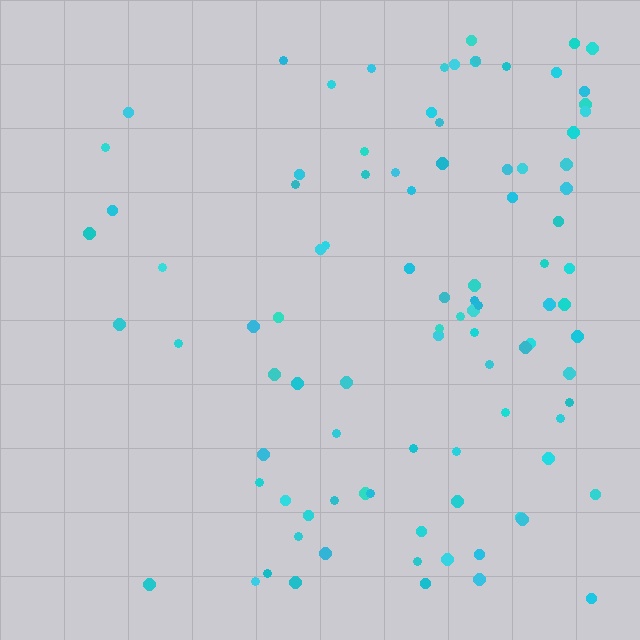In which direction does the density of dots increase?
From left to right, with the right side densest.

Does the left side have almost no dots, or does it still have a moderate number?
Still a moderate number, just noticeably fewer than the right.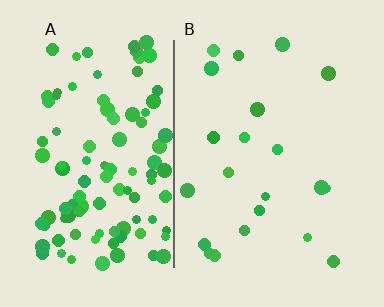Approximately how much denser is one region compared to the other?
Approximately 4.8× — region A over region B.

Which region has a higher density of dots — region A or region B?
A (the left).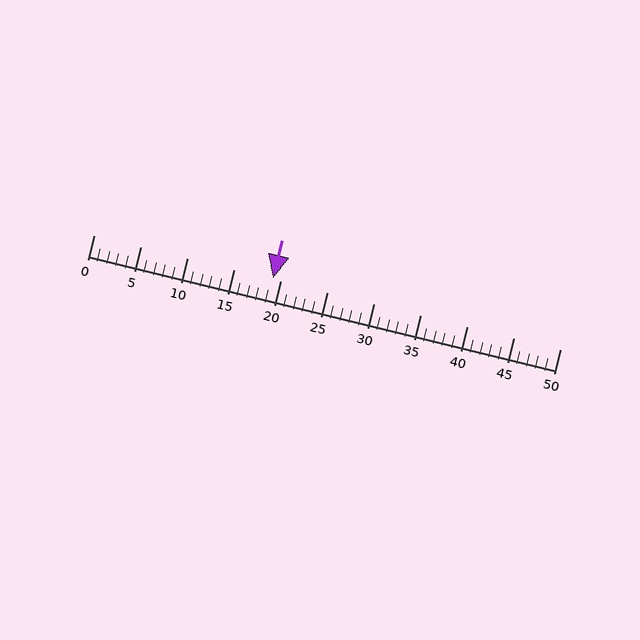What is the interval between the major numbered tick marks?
The major tick marks are spaced 5 units apart.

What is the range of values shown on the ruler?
The ruler shows values from 0 to 50.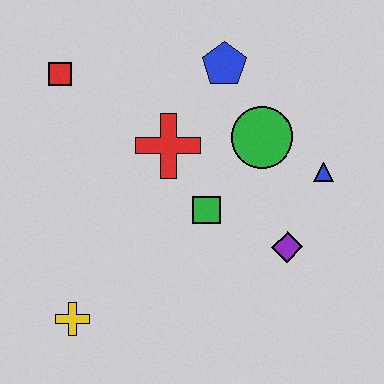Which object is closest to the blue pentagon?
The green circle is closest to the blue pentagon.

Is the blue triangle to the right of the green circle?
Yes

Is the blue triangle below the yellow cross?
No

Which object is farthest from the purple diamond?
The red square is farthest from the purple diamond.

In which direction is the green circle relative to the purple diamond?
The green circle is above the purple diamond.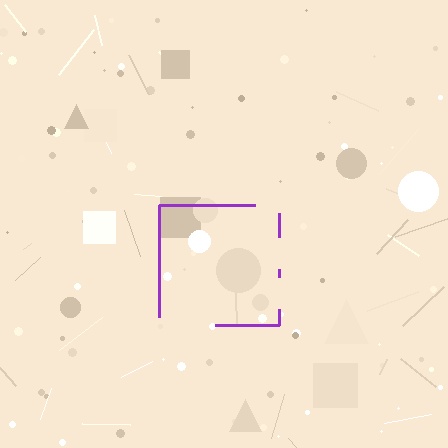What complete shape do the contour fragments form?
The contour fragments form a square.